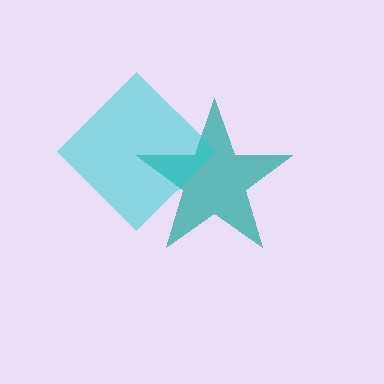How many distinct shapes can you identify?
There are 2 distinct shapes: a teal star, a cyan diamond.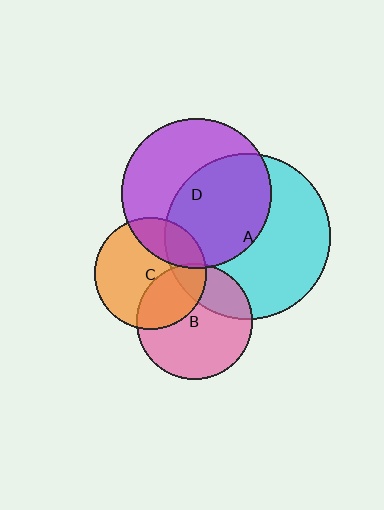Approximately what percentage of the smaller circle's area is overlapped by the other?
Approximately 20%.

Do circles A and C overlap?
Yes.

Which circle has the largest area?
Circle A (cyan).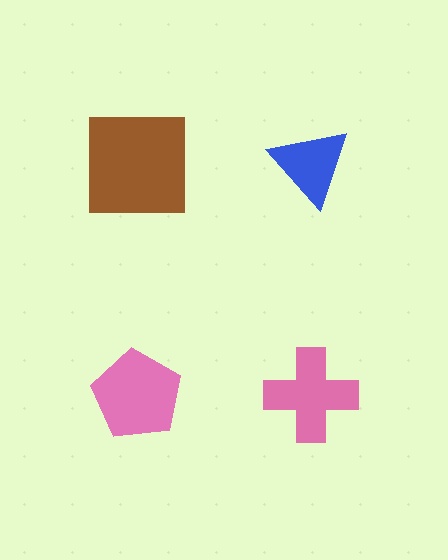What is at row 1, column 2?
A blue triangle.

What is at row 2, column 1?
A pink pentagon.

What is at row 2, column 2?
A pink cross.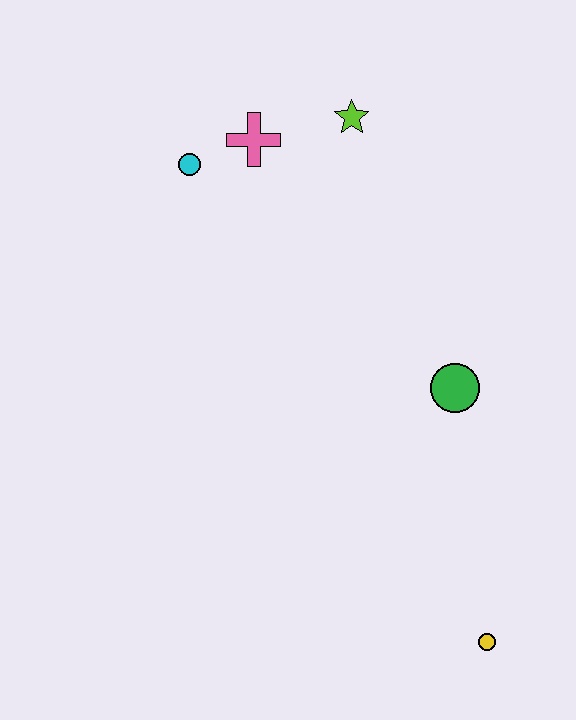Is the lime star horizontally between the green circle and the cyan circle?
Yes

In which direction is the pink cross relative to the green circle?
The pink cross is above the green circle.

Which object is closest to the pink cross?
The cyan circle is closest to the pink cross.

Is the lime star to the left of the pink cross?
No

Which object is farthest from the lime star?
The yellow circle is farthest from the lime star.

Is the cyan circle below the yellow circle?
No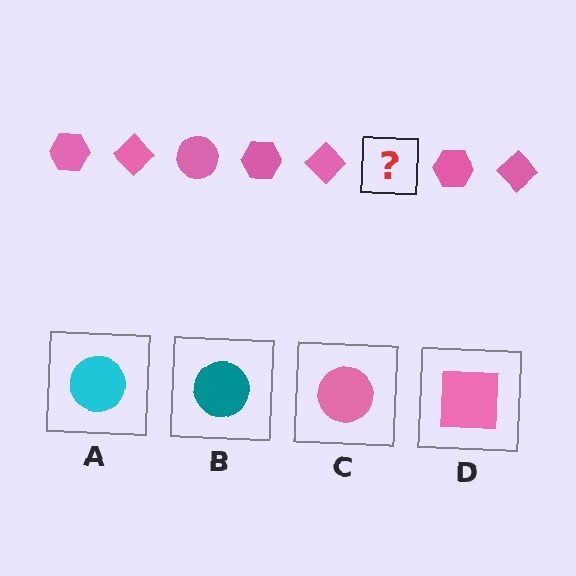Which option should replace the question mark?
Option C.